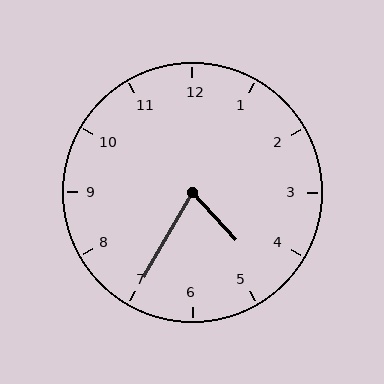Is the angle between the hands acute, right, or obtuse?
It is acute.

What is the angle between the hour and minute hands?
Approximately 72 degrees.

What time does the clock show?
4:35.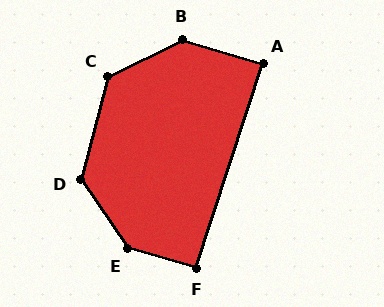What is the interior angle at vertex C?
Approximately 131 degrees (obtuse).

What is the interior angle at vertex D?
Approximately 131 degrees (obtuse).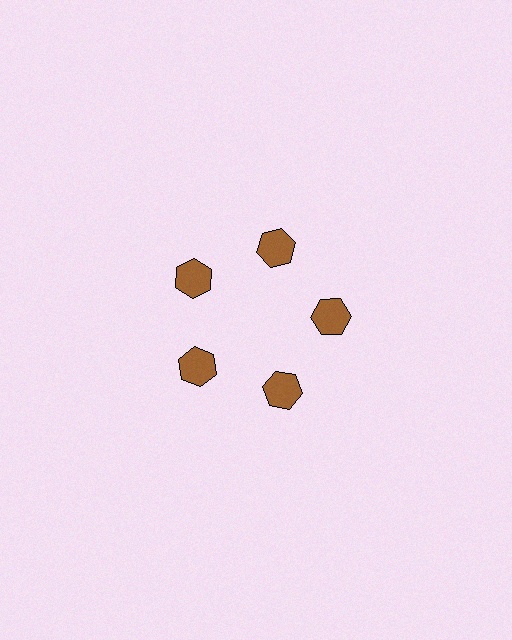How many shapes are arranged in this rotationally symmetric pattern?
There are 5 shapes, arranged in 5 groups of 1.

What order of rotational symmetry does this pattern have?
This pattern has 5-fold rotational symmetry.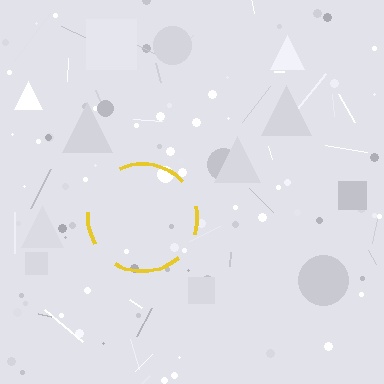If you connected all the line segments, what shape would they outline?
They would outline a circle.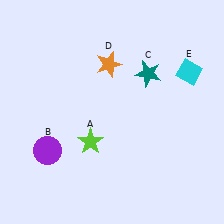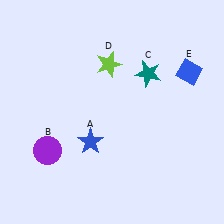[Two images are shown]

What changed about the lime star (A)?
In Image 1, A is lime. In Image 2, it changed to blue.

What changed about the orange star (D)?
In Image 1, D is orange. In Image 2, it changed to lime.